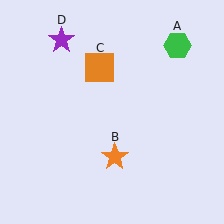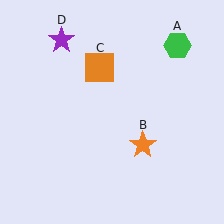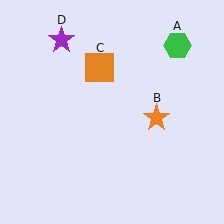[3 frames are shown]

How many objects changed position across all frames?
1 object changed position: orange star (object B).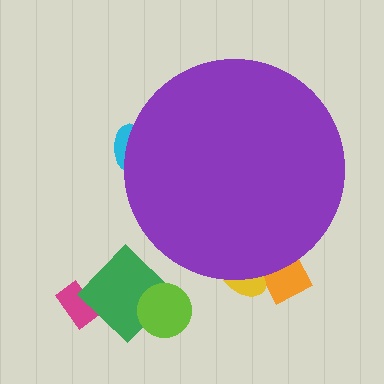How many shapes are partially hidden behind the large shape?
3 shapes are partially hidden.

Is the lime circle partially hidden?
No, the lime circle is fully visible.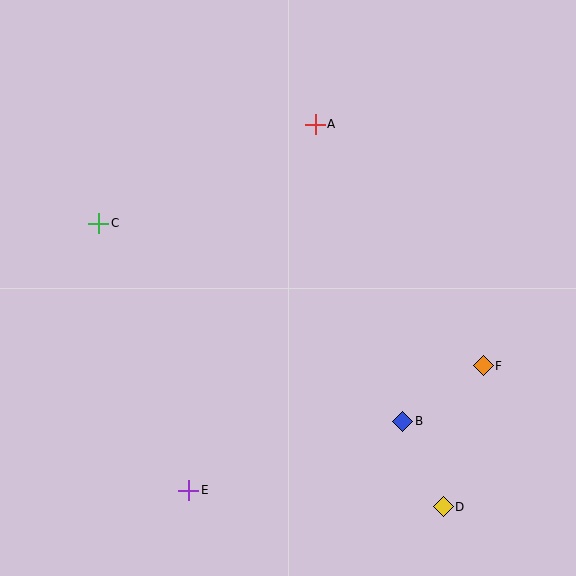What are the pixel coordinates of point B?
Point B is at (403, 421).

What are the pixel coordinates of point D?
Point D is at (443, 507).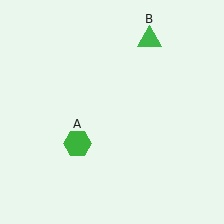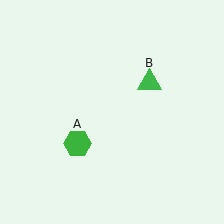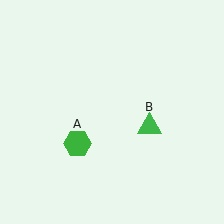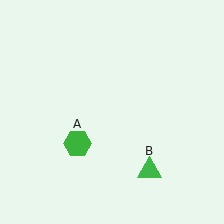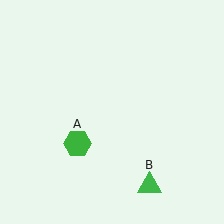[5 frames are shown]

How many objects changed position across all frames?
1 object changed position: green triangle (object B).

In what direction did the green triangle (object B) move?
The green triangle (object B) moved down.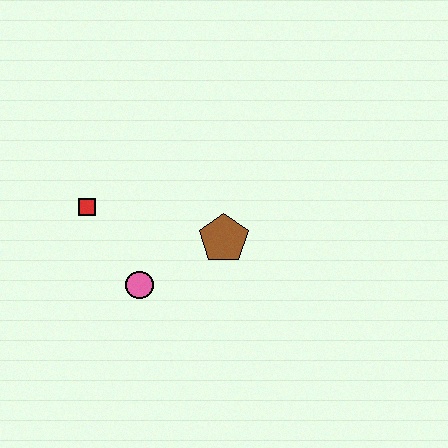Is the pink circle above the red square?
No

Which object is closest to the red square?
The pink circle is closest to the red square.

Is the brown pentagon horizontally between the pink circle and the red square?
No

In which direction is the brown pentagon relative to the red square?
The brown pentagon is to the right of the red square.